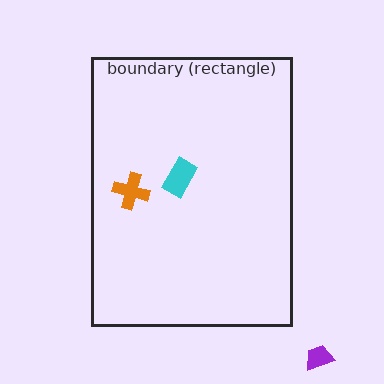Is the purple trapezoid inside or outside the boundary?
Outside.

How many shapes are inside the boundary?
2 inside, 1 outside.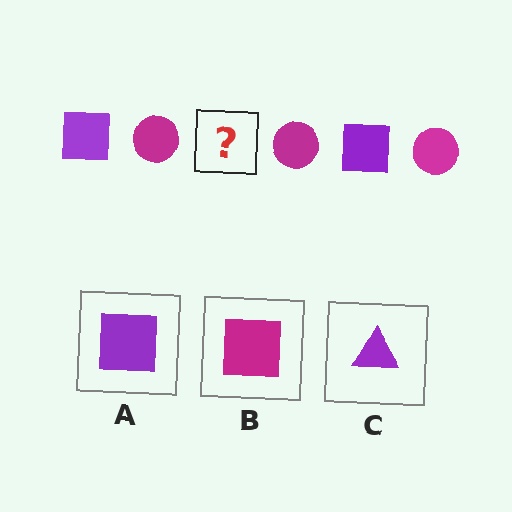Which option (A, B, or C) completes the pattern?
A.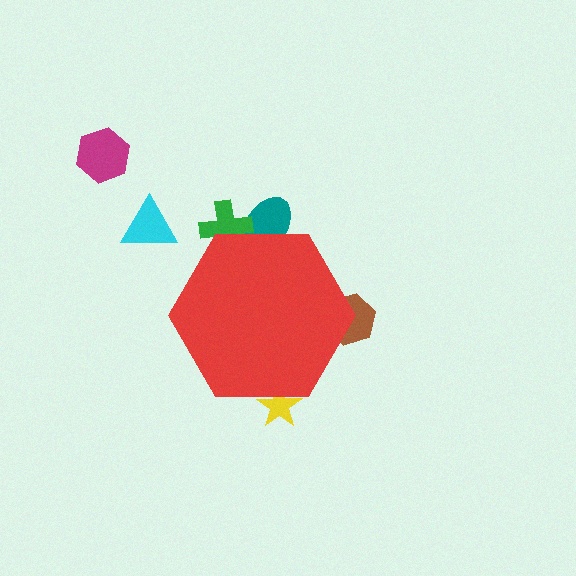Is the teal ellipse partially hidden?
Yes, the teal ellipse is partially hidden behind the red hexagon.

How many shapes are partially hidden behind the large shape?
4 shapes are partially hidden.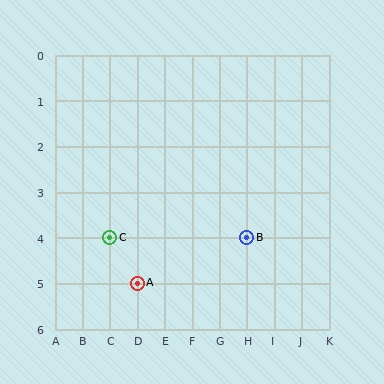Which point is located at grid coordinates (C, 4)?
Point C is at (C, 4).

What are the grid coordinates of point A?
Point A is at grid coordinates (D, 5).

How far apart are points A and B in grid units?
Points A and B are 4 columns and 1 row apart (about 4.1 grid units diagonally).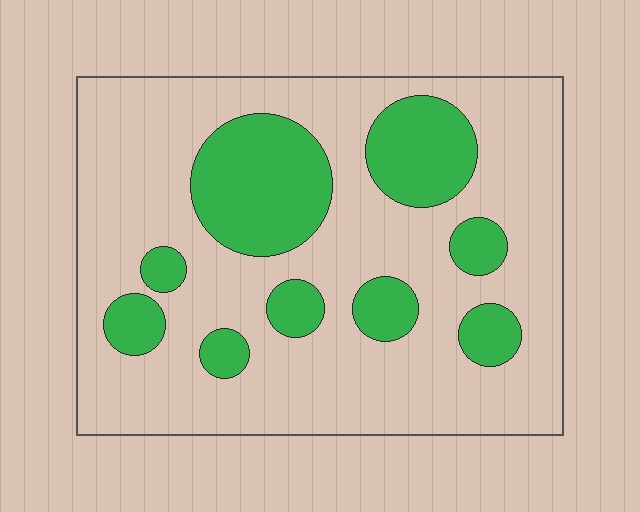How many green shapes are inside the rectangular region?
9.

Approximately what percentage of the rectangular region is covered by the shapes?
Approximately 25%.